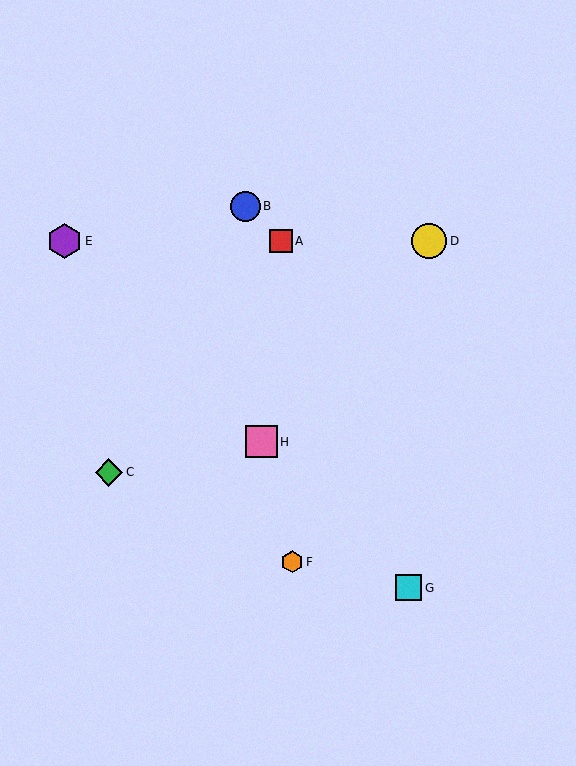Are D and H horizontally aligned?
No, D is at y≈241 and H is at y≈442.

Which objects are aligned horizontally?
Objects A, D, E are aligned horizontally.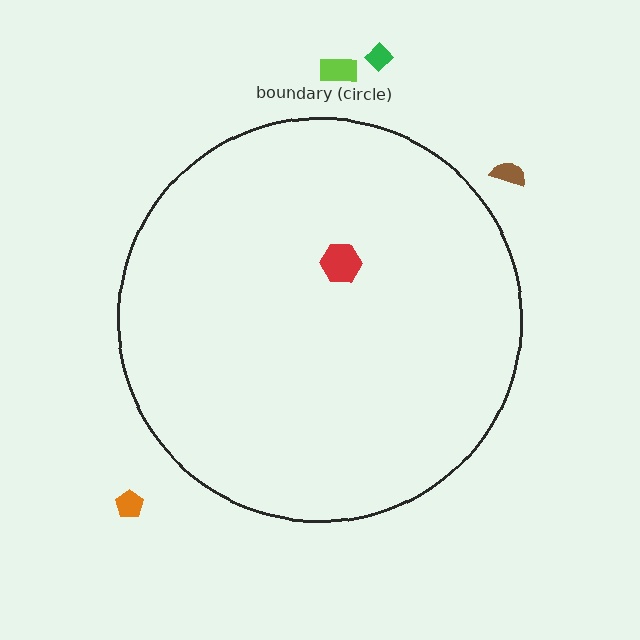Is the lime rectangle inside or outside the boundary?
Outside.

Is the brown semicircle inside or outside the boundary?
Outside.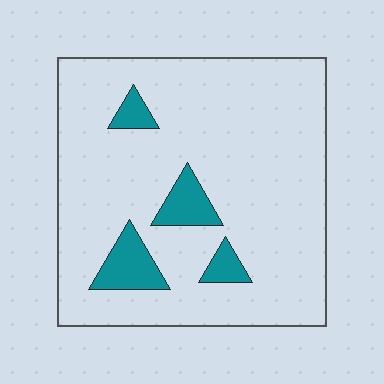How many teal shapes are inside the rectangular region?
4.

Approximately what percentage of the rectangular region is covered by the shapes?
Approximately 10%.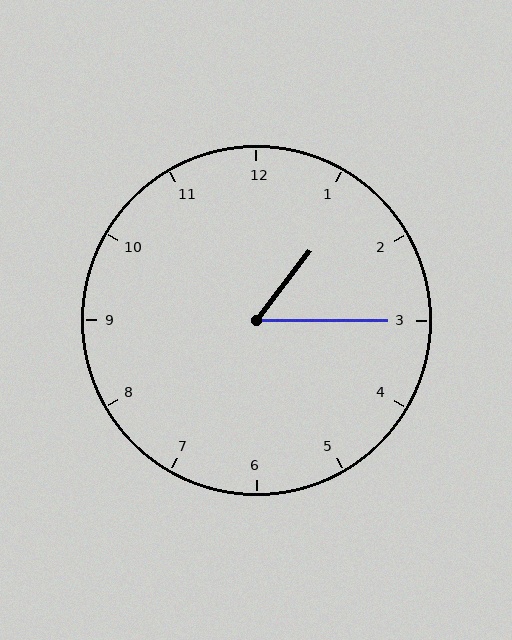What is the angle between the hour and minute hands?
Approximately 52 degrees.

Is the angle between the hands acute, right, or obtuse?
It is acute.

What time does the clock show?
1:15.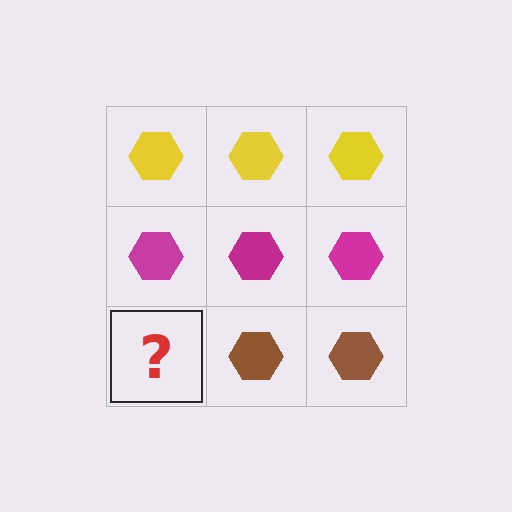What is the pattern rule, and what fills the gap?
The rule is that each row has a consistent color. The gap should be filled with a brown hexagon.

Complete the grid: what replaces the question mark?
The question mark should be replaced with a brown hexagon.